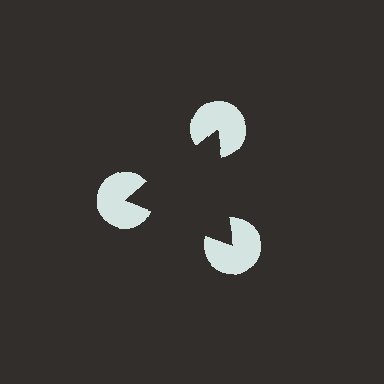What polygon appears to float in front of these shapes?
An illusory triangle — its edges are inferred from the aligned wedge cuts in the pac-man discs, not physically drawn.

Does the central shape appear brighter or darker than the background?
It typically appears slightly darker than the background, even though no actual brightness change is drawn.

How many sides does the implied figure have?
3 sides.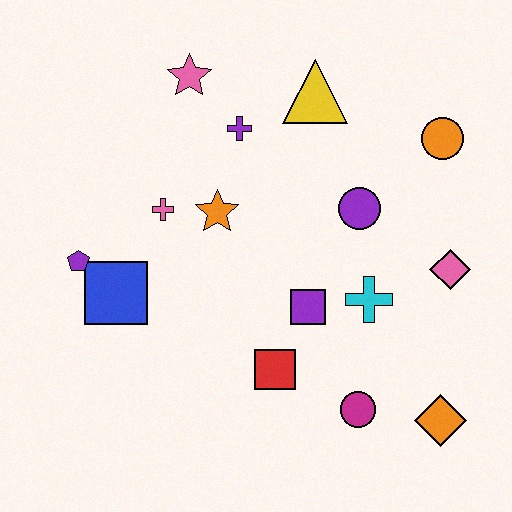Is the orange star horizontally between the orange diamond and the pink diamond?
No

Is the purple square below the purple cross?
Yes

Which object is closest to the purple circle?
The cyan cross is closest to the purple circle.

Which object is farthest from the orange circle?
The purple pentagon is farthest from the orange circle.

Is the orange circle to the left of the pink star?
No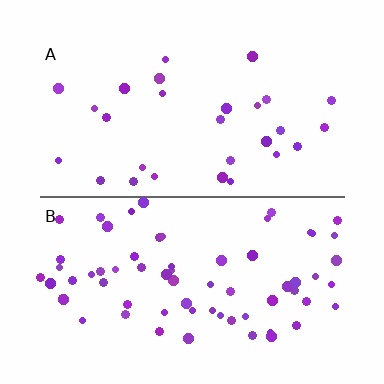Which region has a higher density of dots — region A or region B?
B (the bottom).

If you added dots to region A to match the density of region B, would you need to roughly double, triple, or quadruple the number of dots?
Approximately double.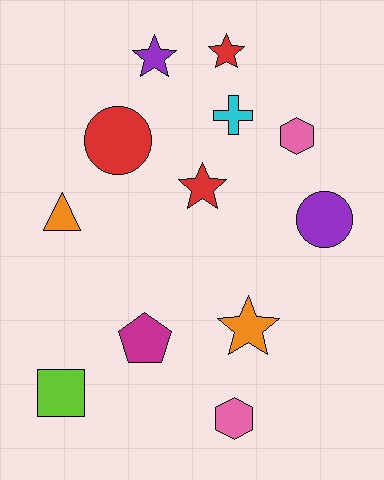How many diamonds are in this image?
There are no diamonds.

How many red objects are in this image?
There are 3 red objects.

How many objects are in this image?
There are 12 objects.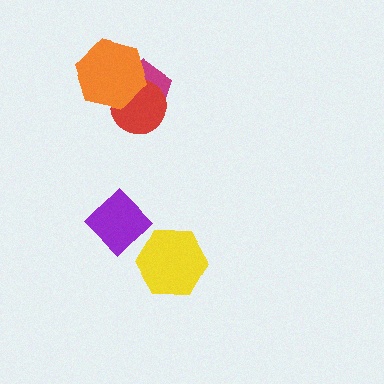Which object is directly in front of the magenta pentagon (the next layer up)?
The red circle is directly in front of the magenta pentagon.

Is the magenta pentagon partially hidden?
Yes, it is partially covered by another shape.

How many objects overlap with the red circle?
2 objects overlap with the red circle.